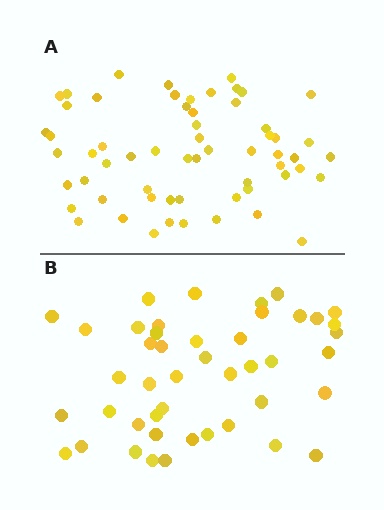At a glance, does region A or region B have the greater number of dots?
Region A (the top region) has more dots.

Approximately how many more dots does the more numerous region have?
Region A has approximately 15 more dots than region B.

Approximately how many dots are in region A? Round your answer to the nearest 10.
About 60 dots.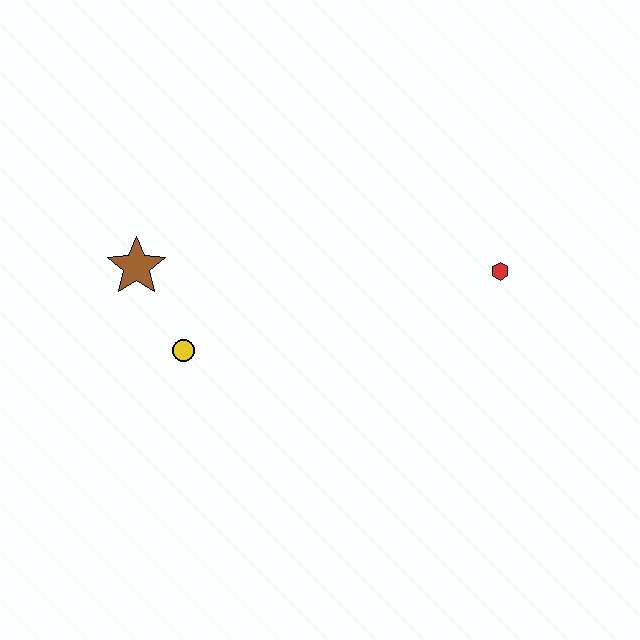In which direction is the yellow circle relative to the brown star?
The yellow circle is below the brown star.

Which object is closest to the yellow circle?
The brown star is closest to the yellow circle.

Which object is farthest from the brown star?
The red hexagon is farthest from the brown star.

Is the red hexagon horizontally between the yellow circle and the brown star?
No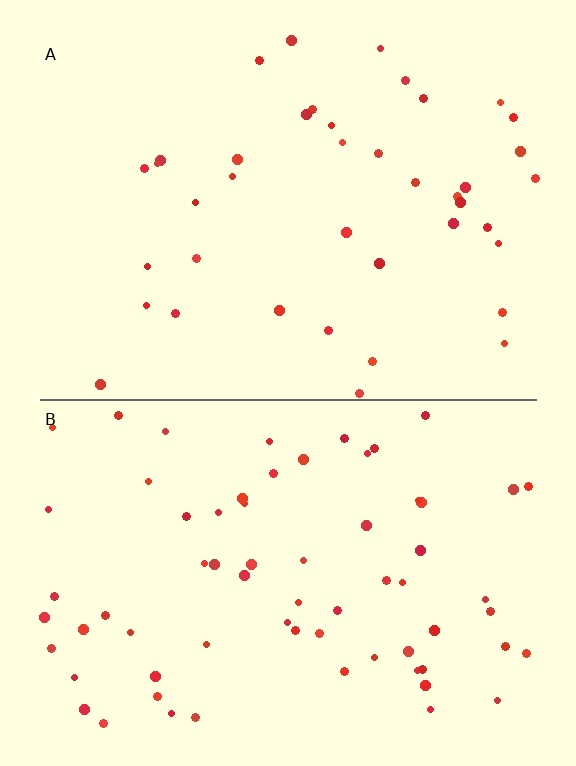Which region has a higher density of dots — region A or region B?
B (the bottom).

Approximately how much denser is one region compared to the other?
Approximately 1.7× — region B over region A.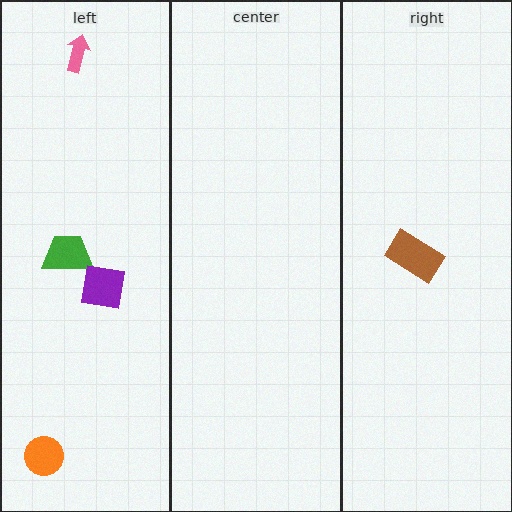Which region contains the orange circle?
The left region.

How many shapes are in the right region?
1.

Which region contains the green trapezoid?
The left region.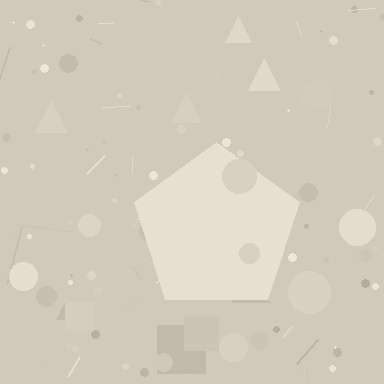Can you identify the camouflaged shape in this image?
The camouflaged shape is a pentagon.